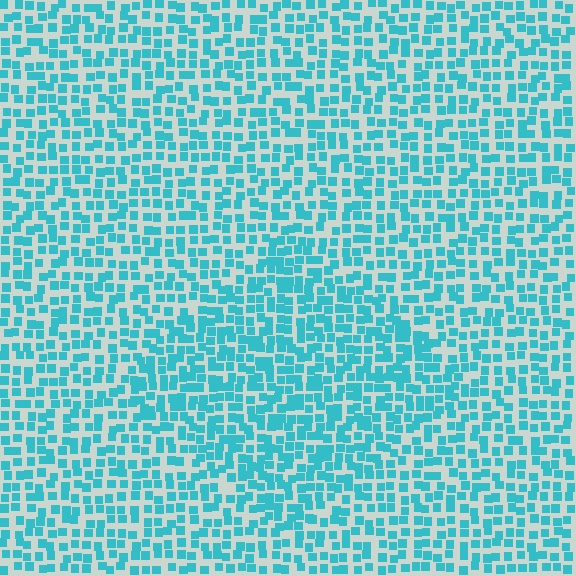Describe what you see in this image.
The image contains small cyan elements arranged at two different densities. A diamond-shaped region is visible where the elements are more densely packed than the surrounding area.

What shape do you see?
I see a diamond.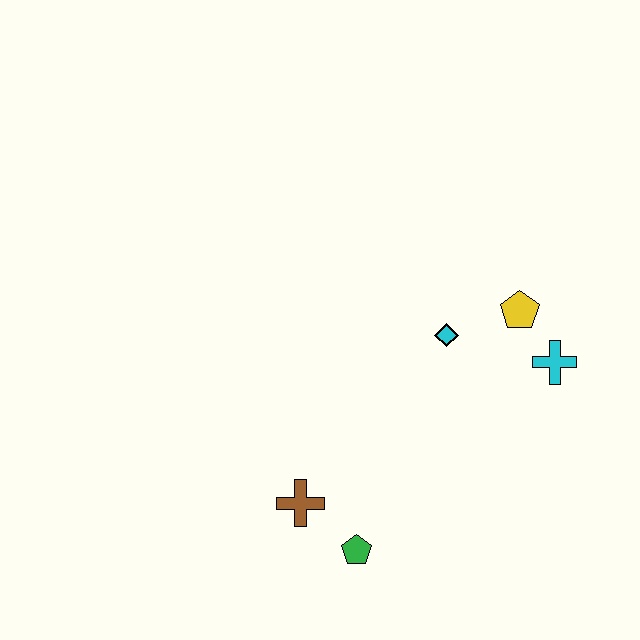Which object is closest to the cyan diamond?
The yellow pentagon is closest to the cyan diamond.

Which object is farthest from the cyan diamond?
The green pentagon is farthest from the cyan diamond.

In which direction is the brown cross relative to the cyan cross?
The brown cross is to the left of the cyan cross.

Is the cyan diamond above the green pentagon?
Yes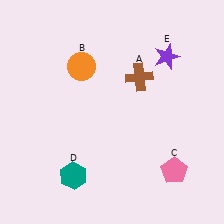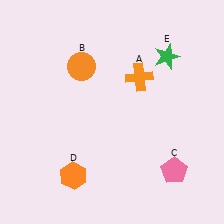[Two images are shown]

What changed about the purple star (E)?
In Image 1, E is purple. In Image 2, it changed to green.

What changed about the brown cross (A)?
In Image 1, A is brown. In Image 2, it changed to orange.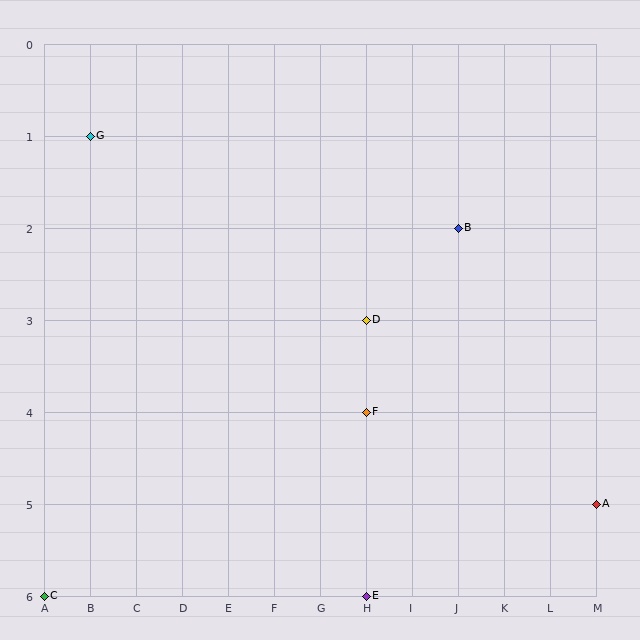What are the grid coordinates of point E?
Point E is at grid coordinates (H, 6).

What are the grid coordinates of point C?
Point C is at grid coordinates (A, 6).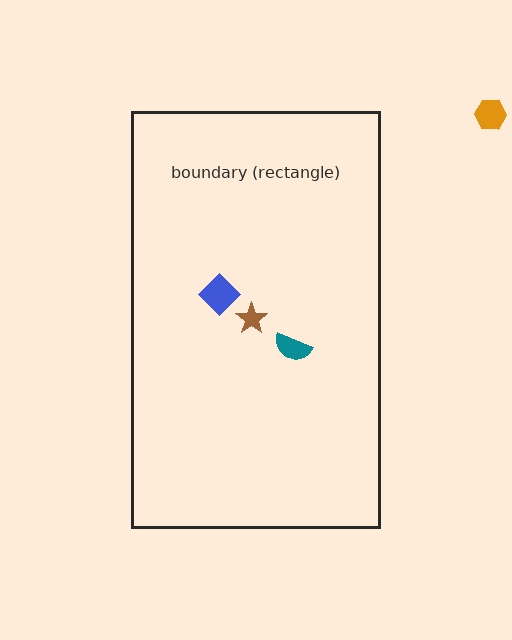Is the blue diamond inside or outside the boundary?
Inside.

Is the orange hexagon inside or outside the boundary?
Outside.